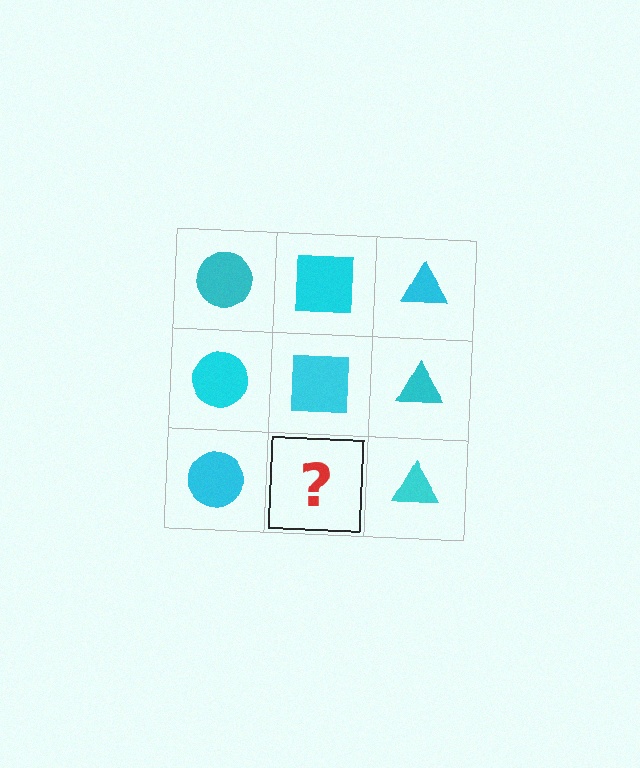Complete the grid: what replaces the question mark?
The question mark should be replaced with a cyan square.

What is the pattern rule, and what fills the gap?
The rule is that each column has a consistent shape. The gap should be filled with a cyan square.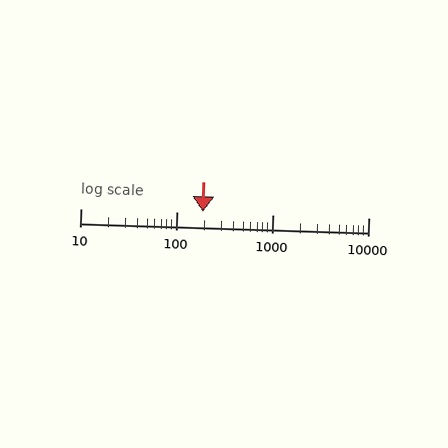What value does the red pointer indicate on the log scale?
The pointer indicates approximately 190.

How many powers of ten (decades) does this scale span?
The scale spans 3 decades, from 10 to 10000.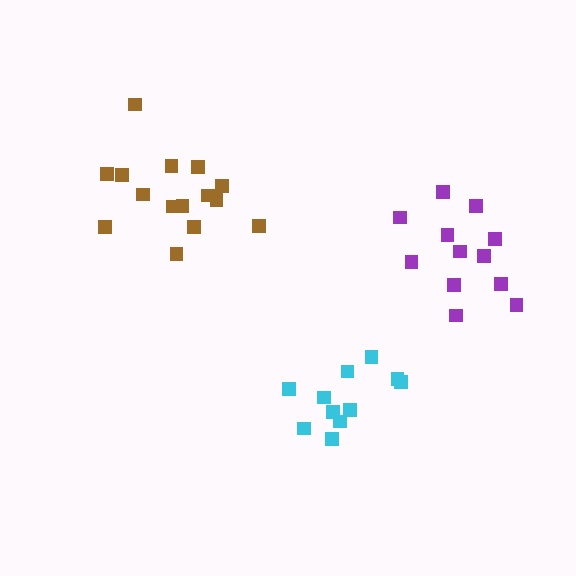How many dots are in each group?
Group 1: 15 dots, Group 2: 11 dots, Group 3: 12 dots (38 total).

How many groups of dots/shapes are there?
There are 3 groups.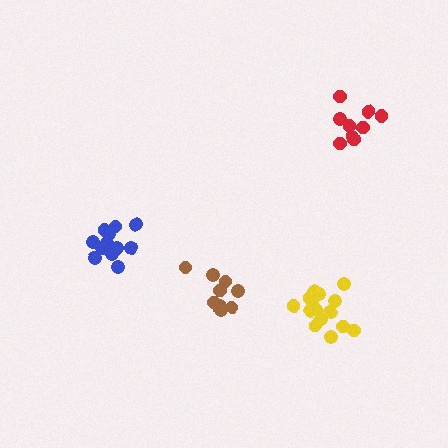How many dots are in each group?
Group 1: 9 dots, Group 2: 9 dots, Group 3: 15 dots, Group 4: 12 dots (45 total).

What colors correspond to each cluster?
The clusters are colored: red, brown, yellow, blue.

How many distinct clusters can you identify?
There are 4 distinct clusters.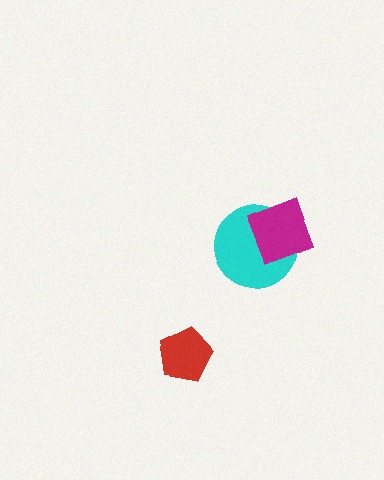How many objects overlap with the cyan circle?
1 object overlaps with the cyan circle.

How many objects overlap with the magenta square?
1 object overlaps with the magenta square.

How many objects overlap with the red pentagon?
0 objects overlap with the red pentagon.